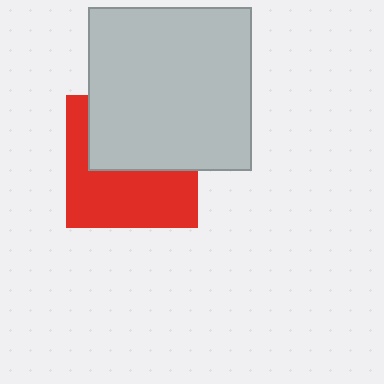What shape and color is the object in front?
The object in front is a light gray square.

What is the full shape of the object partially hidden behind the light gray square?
The partially hidden object is a red square.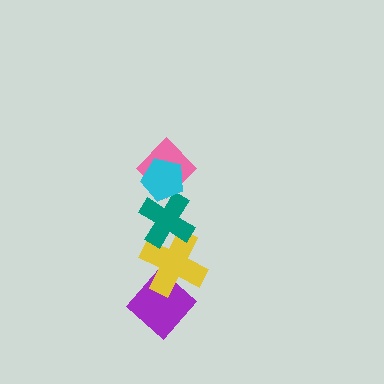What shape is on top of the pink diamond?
The cyan pentagon is on top of the pink diamond.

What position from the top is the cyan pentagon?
The cyan pentagon is 1st from the top.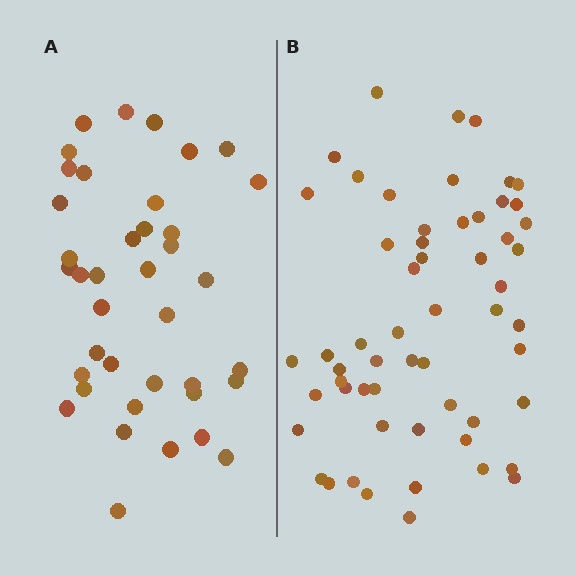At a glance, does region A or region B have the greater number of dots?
Region B (the right region) has more dots.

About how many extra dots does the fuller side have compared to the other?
Region B has approximately 20 more dots than region A.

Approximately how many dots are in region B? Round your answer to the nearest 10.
About 60 dots. (The exact count is 57, which rounds to 60.)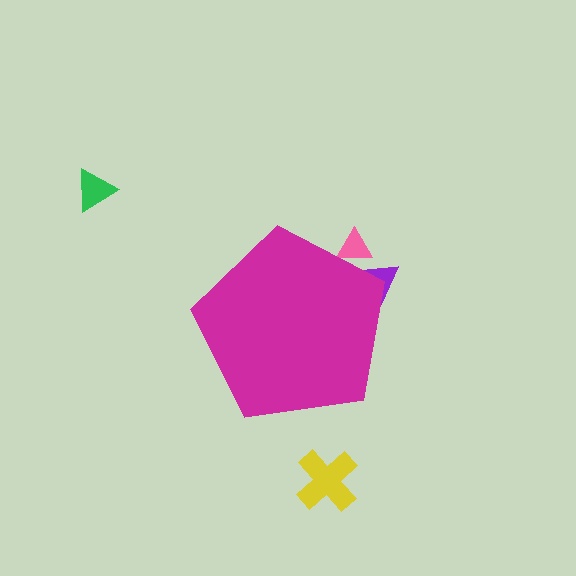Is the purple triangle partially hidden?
Yes, the purple triangle is partially hidden behind the magenta pentagon.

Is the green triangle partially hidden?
No, the green triangle is fully visible.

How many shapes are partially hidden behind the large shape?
2 shapes are partially hidden.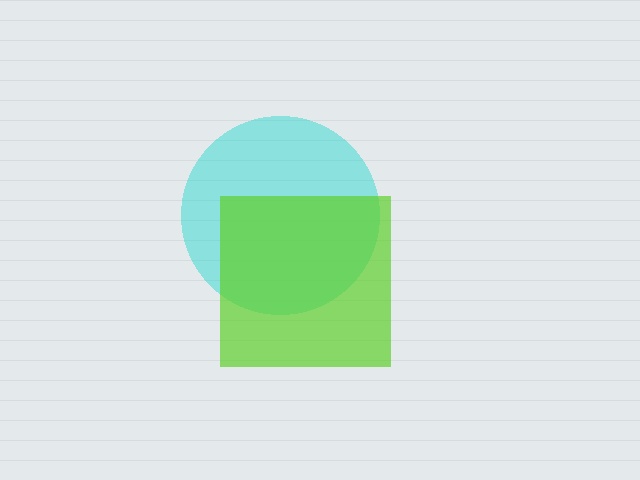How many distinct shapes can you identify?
There are 2 distinct shapes: a cyan circle, a lime square.